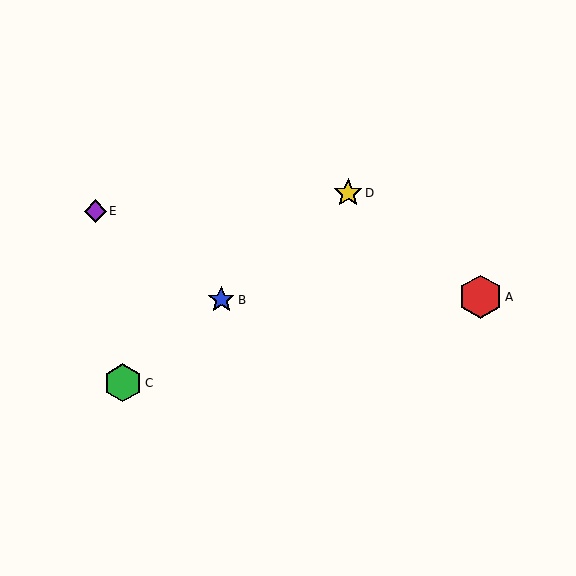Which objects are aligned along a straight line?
Objects B, C, D are aligned along a straight line.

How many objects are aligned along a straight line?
3 objects (B, C, D) are aligned along a straight line.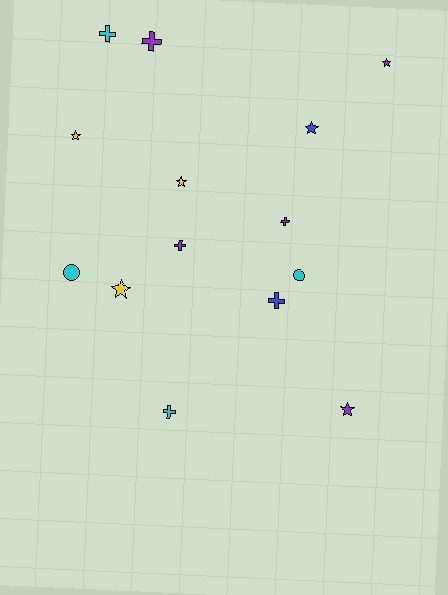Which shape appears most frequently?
Star, with 6 objects.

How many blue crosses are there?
There is 1 blue cross.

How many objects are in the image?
There are 14 objects.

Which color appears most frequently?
Purple, with 5 objects.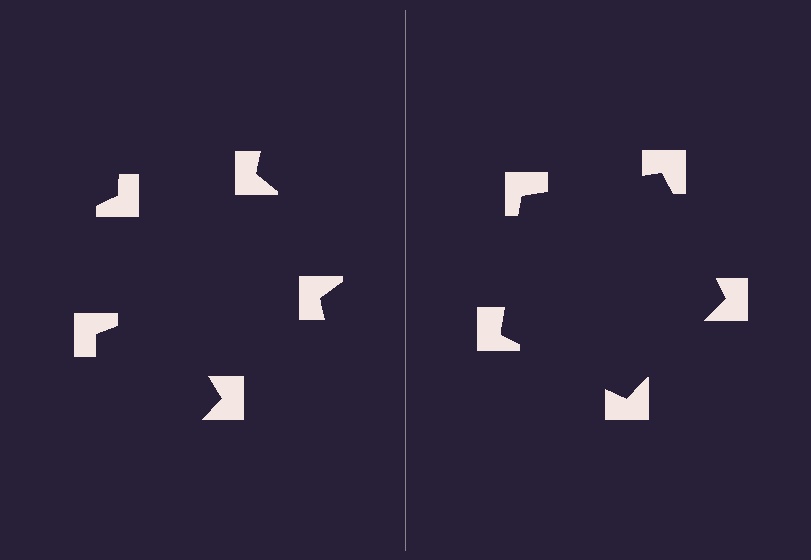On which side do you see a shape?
An illusory pentagon appears on the right side. On the left side the wedge cuts are rotated, so no coherent shape forms.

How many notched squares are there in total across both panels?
10 — 5 on each side.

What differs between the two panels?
The notched squares are positioned identically on both sides; only the wedge orientations differ. On the right they align to a pentagon; on the left they are misaligned.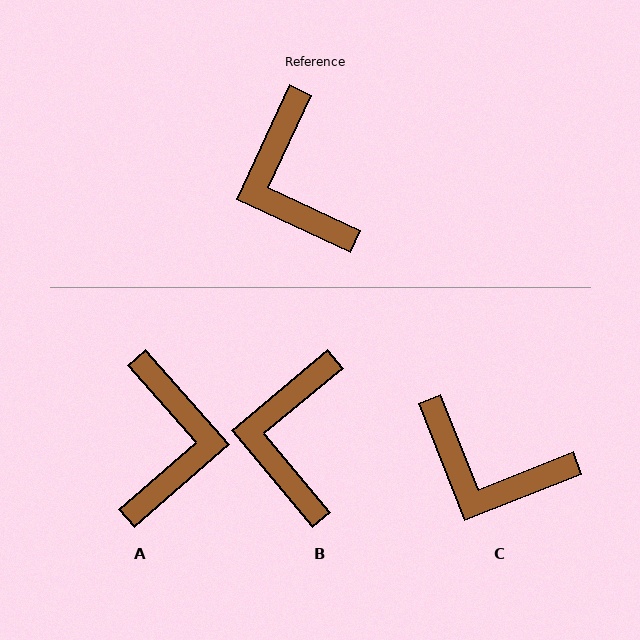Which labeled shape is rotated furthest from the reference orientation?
A, about 156 degrees away.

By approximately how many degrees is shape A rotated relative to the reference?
Approximately 156 degrees counter-clockwise.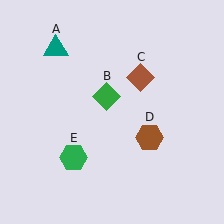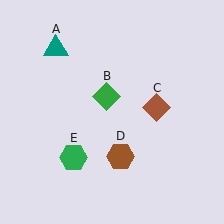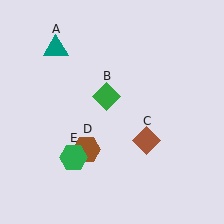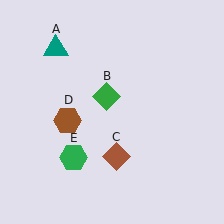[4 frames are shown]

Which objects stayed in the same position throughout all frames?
Teal triangle (object A) and green diamond (object B) and green hexagon (object E) remained stationary.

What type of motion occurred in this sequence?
The brown diamond (object C), brown hexagon (object D) rotated clockwise around the center of the scene.